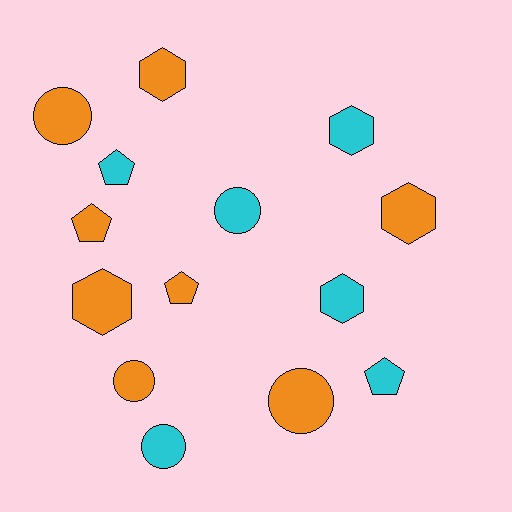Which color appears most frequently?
Orange, with 8 objects.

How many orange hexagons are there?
There are 3 orange hexagons.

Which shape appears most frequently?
Hexagon, with 5 objects.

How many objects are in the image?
There are 14 objects.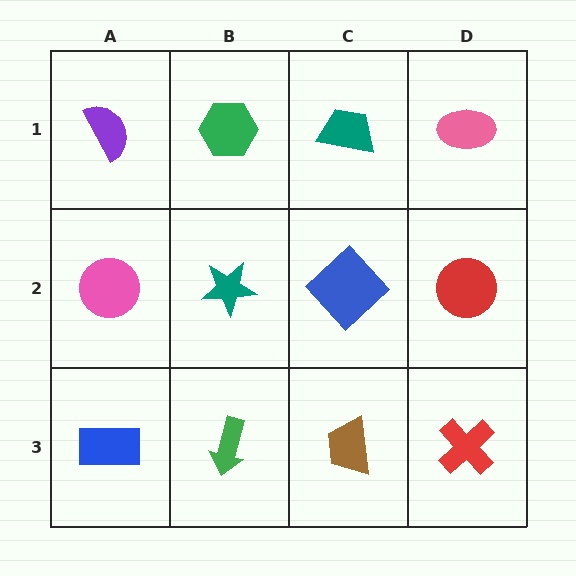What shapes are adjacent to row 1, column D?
A red circle (row 2, column D), a teal trapezoid (row 1, column C).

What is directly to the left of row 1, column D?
A teal trapezoid.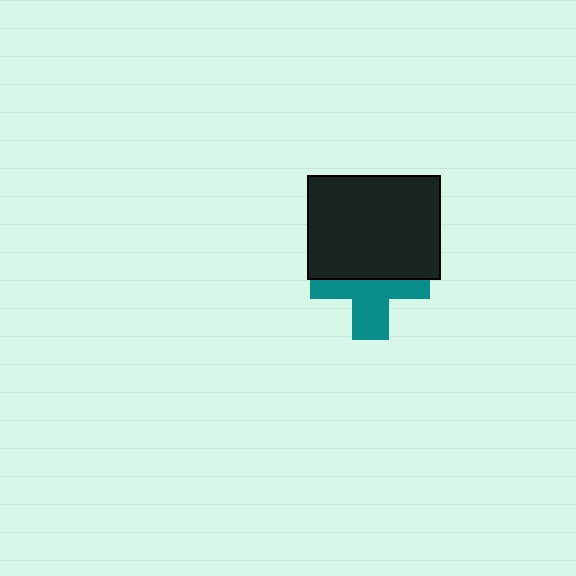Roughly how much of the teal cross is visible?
About half of it is visible (roughly 51%).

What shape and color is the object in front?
The object in front is a black rectangle.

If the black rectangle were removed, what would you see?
You would see the complete teal cross.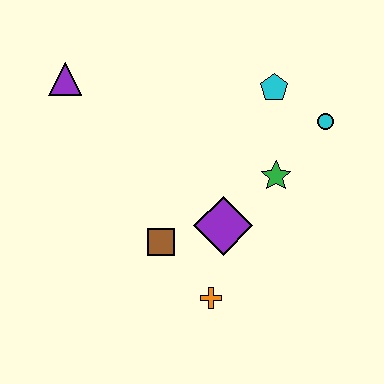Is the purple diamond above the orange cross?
Yes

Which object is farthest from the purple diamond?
The purple triangle is farthest from the purple diamond.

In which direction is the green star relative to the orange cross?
The green star is above the orange cross.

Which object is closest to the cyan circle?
The cyan pentagon is closest to the cyan circle.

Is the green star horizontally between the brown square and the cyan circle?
Yes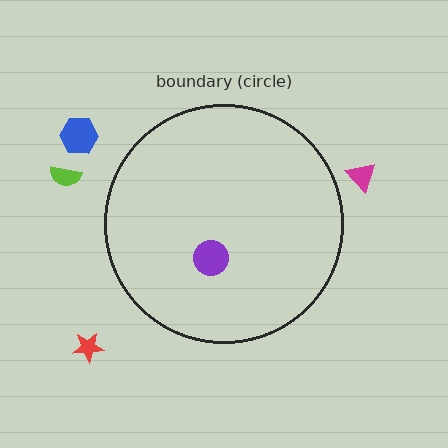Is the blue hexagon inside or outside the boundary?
Outside.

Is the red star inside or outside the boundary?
Outside.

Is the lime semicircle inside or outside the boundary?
Outside.